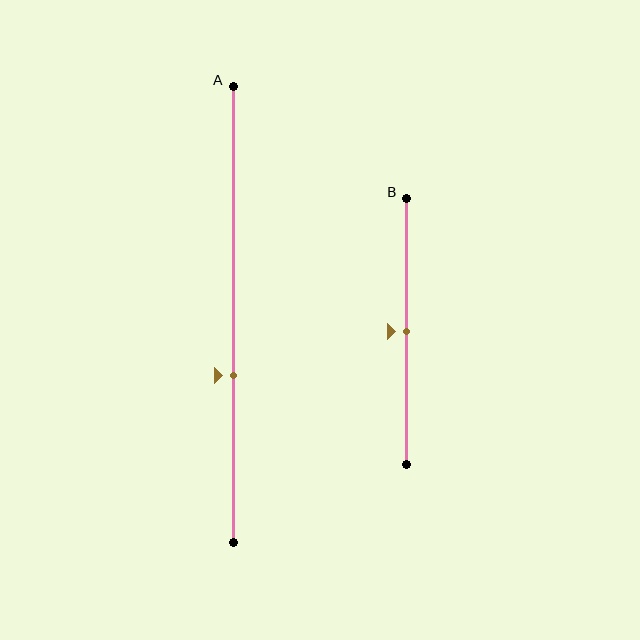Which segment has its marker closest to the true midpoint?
Segment B has its marker closest to the true midpoint.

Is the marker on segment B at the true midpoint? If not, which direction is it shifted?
Yes, the marker on segment B is at the true midpoint.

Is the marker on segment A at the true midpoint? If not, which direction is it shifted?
No, the marker on segment A is shifted downward by about 13% of the segment length.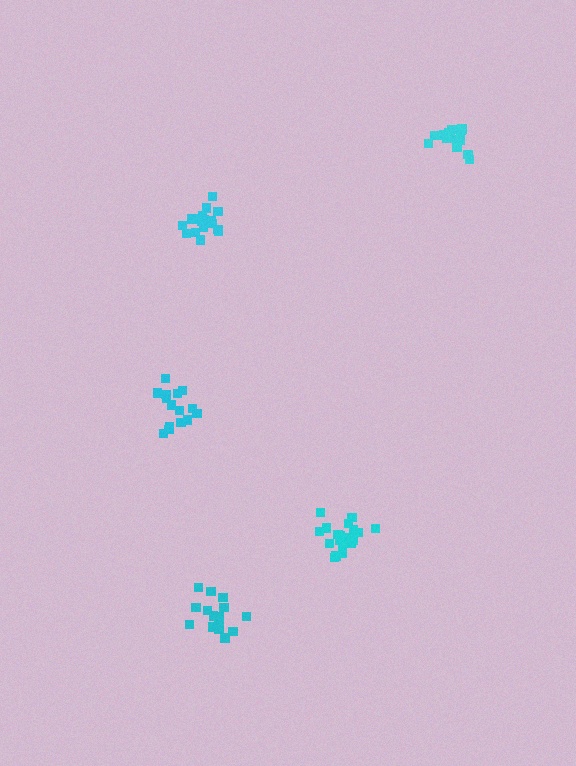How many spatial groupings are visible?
There are 5 spatial groupings.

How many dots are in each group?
Group 1: 17 dots, Group 2: 15 dots, Group 3: 15 dots, Group 4: 16 dots, Group 5: 20 dots (83 total).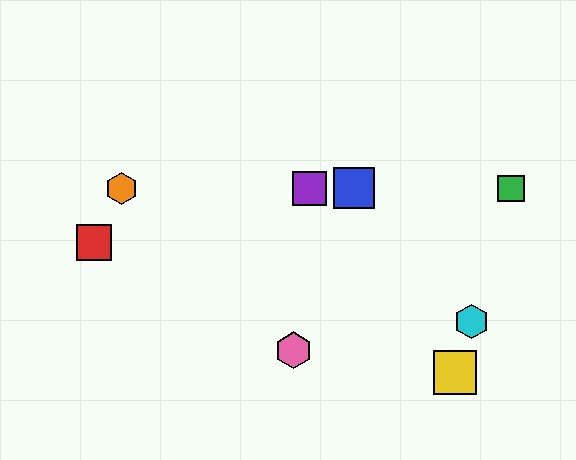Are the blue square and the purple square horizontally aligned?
Yes, both are at y≈188.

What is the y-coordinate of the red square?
The red square is at y≈243.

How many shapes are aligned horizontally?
4 shapes (the blue square, the green square, the purple square, the orange hexagon) are aligned horizontally.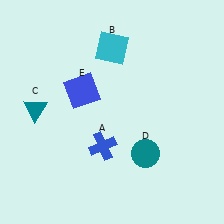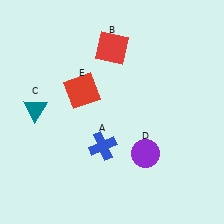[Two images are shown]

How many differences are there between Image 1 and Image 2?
There are 3 differences between the two images.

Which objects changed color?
B changed from cyan to red. D changed from teal to purple. E changed from blue to red.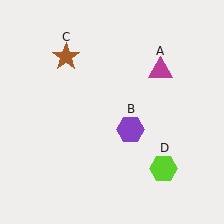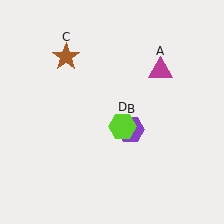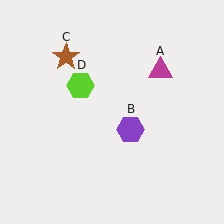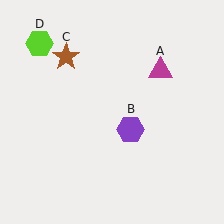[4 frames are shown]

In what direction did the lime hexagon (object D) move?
The lime hexagon (object D) moved up and to the left.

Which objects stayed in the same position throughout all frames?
Magenta triangle (object A) and purple hexagon (object B) and brown star (object C) remained stationary.